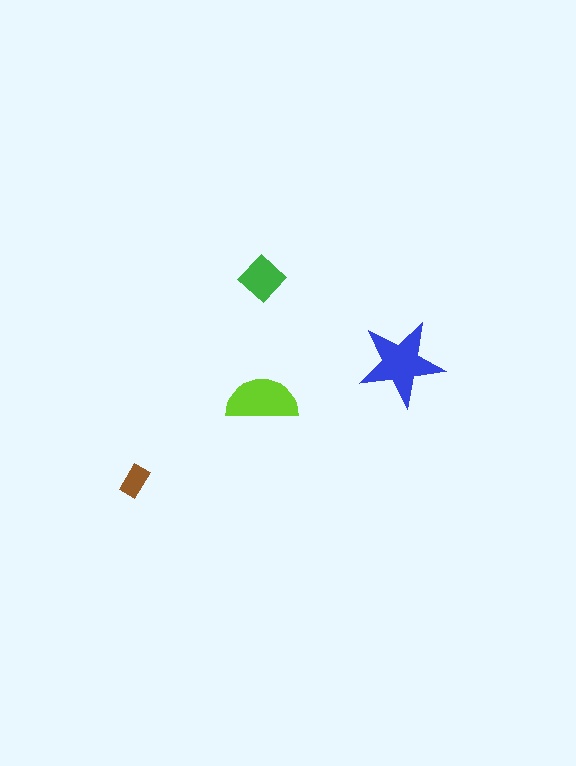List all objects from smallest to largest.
The brown rectangle, the green diamond, the lime semicircle, the blue star.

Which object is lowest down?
The brown rectangle is bottommost.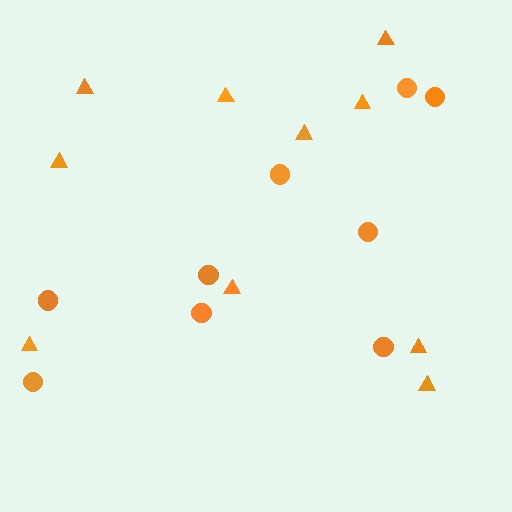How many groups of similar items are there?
There are 2 groups: one group of triangles (10) and one group of circles (9).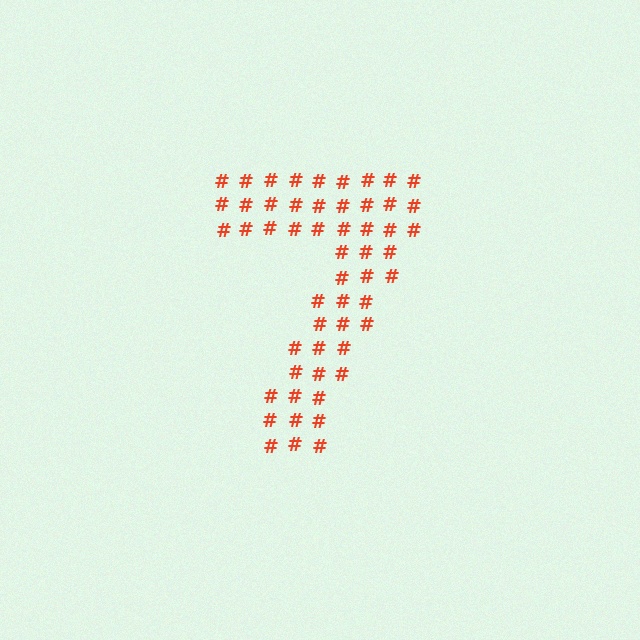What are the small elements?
The small elements are hash symbols.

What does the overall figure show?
The overall figure shows the digit 7.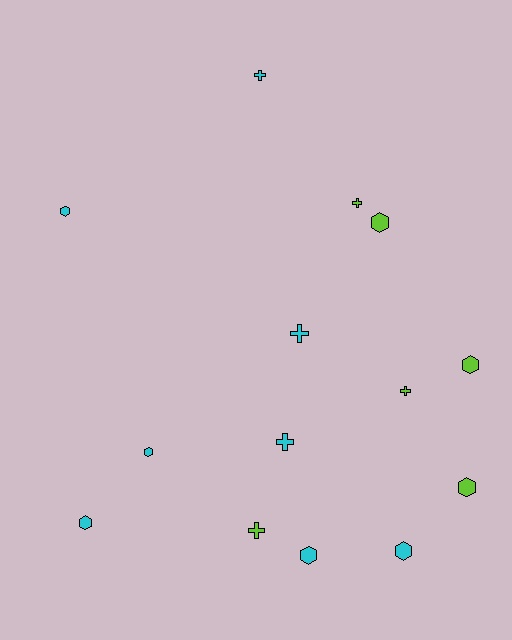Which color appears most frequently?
Cyan, with 8 objects.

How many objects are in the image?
There are 14 objects.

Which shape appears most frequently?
Hexagon, with 8 objects.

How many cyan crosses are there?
There are 3 cyan crosses.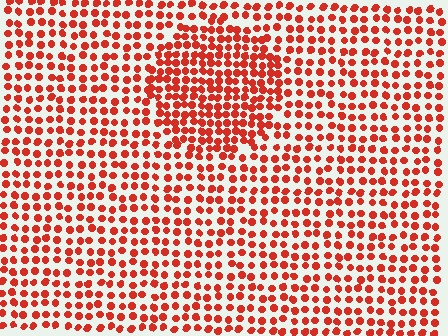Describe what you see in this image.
The image contains small red elements arranged at two different densities. A circle-shaped region is visible where the elements are more densely packed than the surrounding area.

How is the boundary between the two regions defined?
The boundary is defined by a change in element density (approximately 1.6x ratio). All elements are the same color, size, and shape.